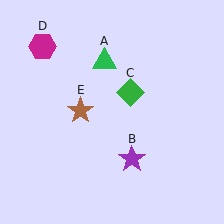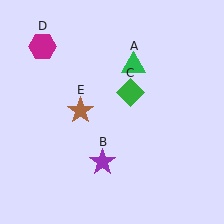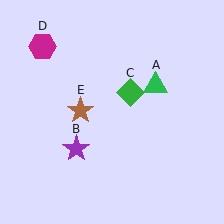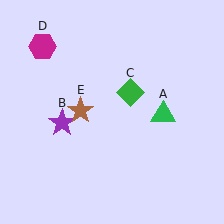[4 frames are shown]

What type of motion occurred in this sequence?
The green triangle (object A), purple star (object B) rotated clockwise around the center of the scene.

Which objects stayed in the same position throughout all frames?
Green diamond (object C) and magenta hexagon (object D) and brown star (object E) remained stationary.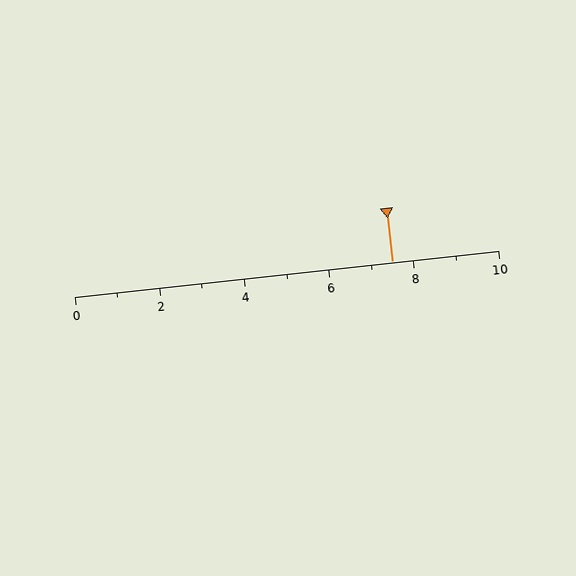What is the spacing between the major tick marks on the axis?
The major ticks are spaced 2 apart.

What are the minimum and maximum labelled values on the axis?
The axis runs from 0 to 10.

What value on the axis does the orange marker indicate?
The marker indicates approximately 7.5.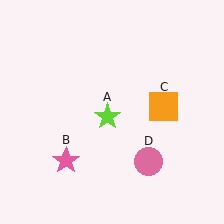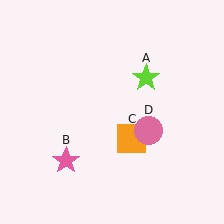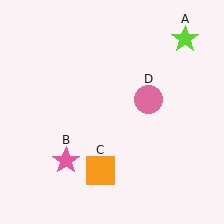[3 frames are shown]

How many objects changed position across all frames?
3 objects changed position: lime star (object A), orange square (object C), pink circle (object D).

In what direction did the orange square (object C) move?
The orange square (object C) moved down and to the left.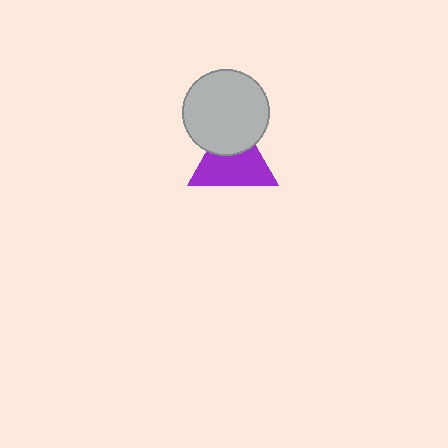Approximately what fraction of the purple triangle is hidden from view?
Roughly 35% of the purple triangle is hidden behind the light gray circle.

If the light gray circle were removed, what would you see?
You would see the complete purple triangle.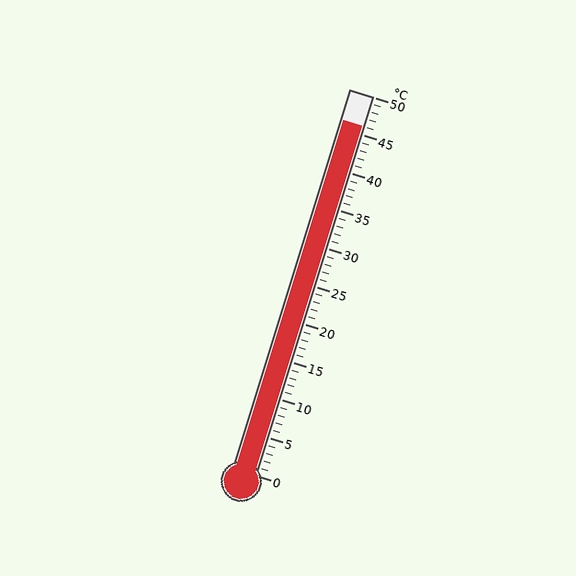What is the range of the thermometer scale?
The thermometer scale ranges from 0°C to 50°C.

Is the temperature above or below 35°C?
The temperature is above 35°C.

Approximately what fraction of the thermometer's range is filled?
The thermometer is filled to approximately 90% of its range.